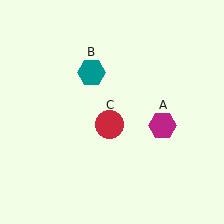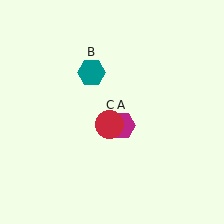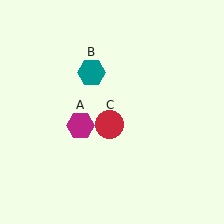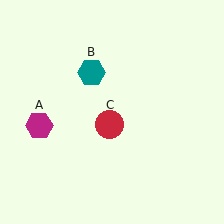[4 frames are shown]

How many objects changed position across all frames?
1 object changed position: magenta hexagon (object A).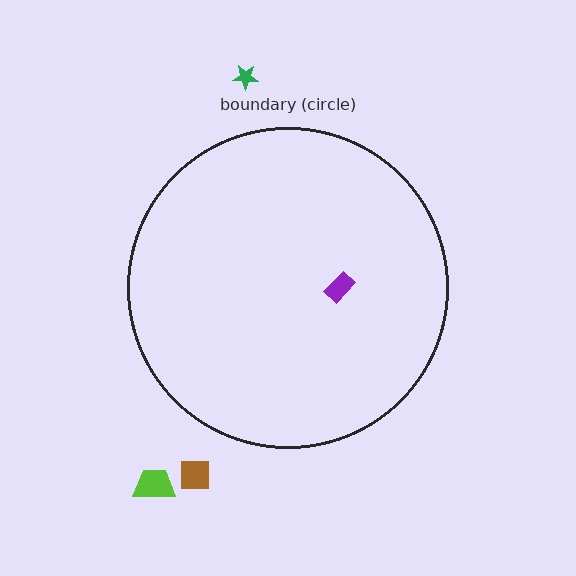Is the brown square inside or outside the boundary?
Outside.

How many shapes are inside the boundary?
1 inside, 3 outside.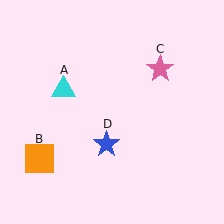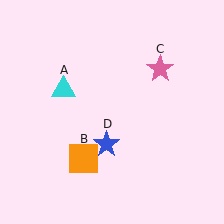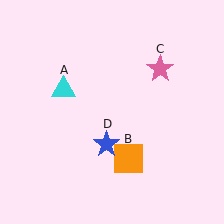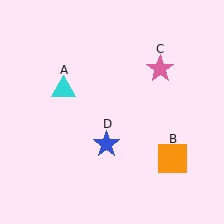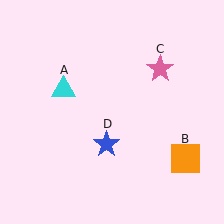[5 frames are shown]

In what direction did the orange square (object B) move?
The orange square (object B) moved right.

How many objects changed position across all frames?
1 object changed position: orange square (object B).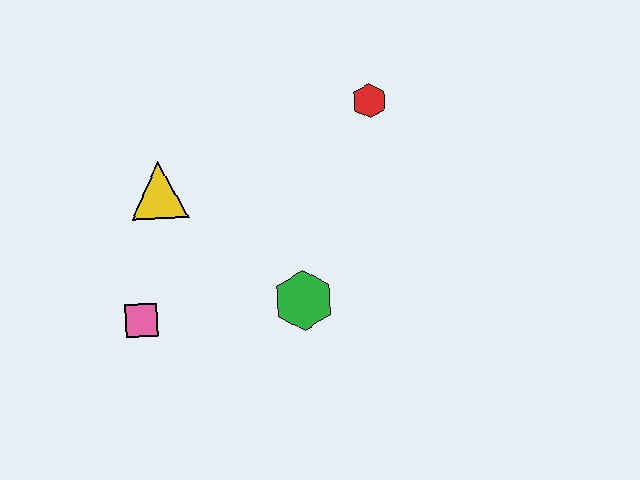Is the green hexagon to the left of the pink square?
No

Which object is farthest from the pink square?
The red hexagon is farthest from the pink square.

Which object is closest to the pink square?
The yellow triangle is closest to the pink square.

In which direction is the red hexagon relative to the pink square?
The red hexagon is to the right of the pink square.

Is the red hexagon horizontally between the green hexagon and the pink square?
No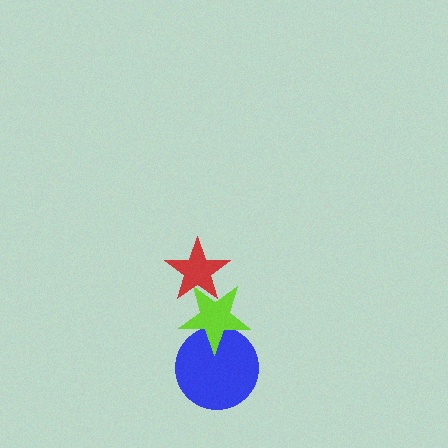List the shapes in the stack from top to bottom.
From top to bottom: the red star, the lime star, the blue circle.